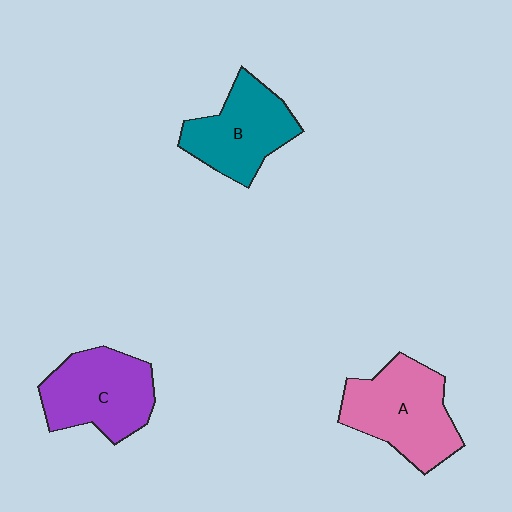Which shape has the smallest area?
Shape B (teal).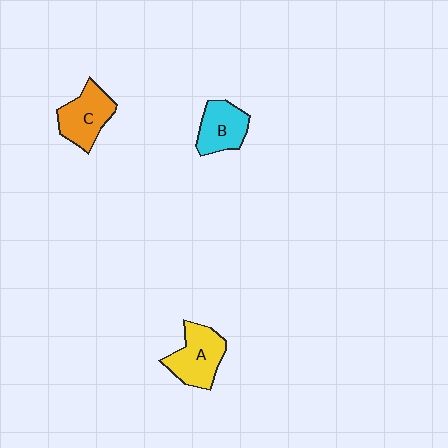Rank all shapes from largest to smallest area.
From largest to smallest: A (yellow), C (orange), B (cyan).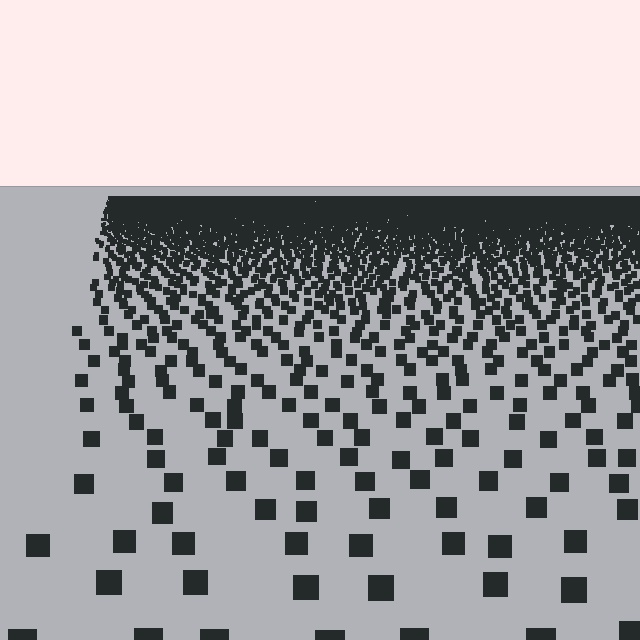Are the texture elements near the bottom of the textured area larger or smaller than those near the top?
Larger. Near the bottom, elements are closer to the viewer and appear at a bigger on-screen size.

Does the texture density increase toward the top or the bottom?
Density increases toward the top.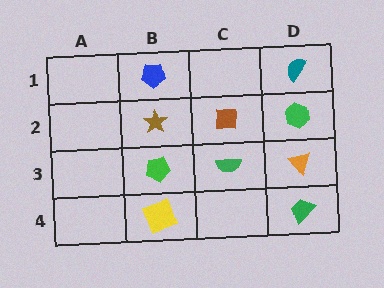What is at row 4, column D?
A green trapezoid.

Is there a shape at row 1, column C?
No, that cell is empty.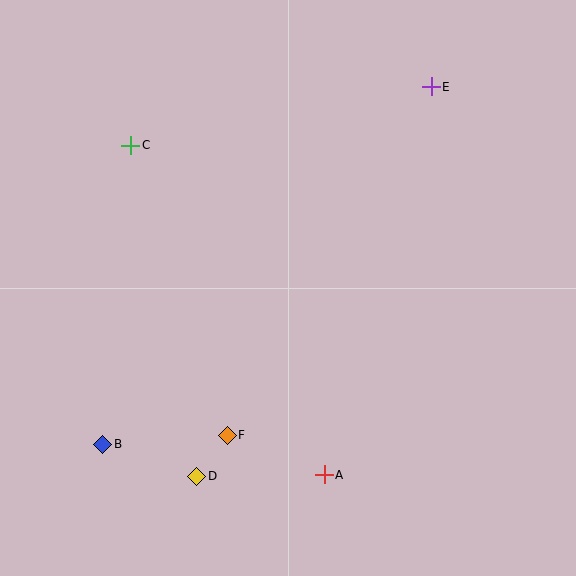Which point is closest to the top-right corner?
Point E is closest to the top-right corner.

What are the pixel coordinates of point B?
Point B is at (103, 444).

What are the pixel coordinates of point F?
Point F is at (227, 435).